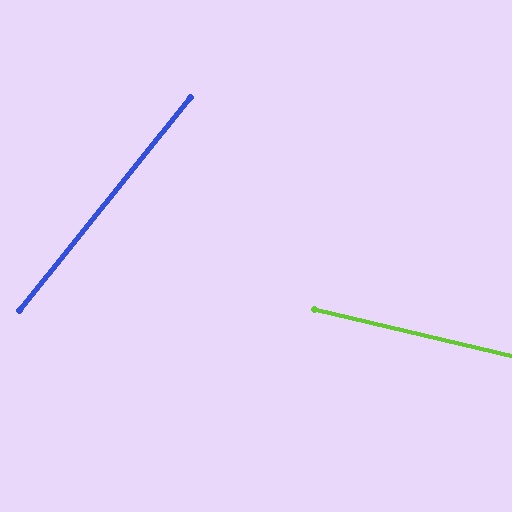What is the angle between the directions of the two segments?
Approximately 64 degrees.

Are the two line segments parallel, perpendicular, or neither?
Neither parallel nor perpendicular — they differ by about 64°.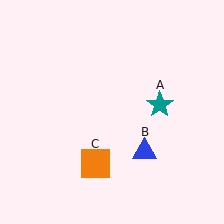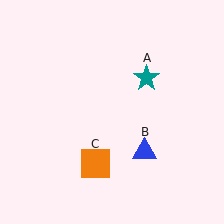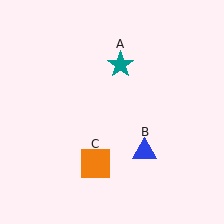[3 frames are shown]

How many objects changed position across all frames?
1 object changed position: teal star (object A).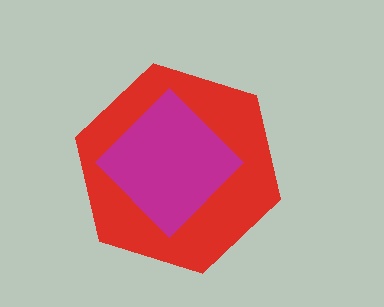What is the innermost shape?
The magenta diamond.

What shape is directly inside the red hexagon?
The magenta diamond.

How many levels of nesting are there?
2.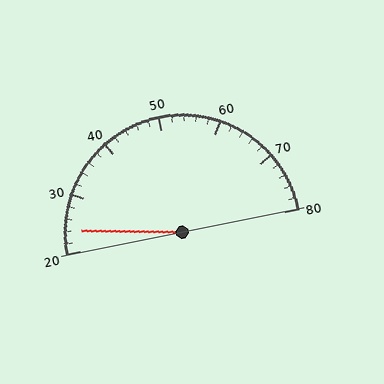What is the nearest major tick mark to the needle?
The nearest major tick mark is 20.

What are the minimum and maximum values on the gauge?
The gauge ranges from 20 to 80.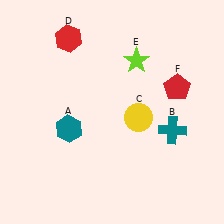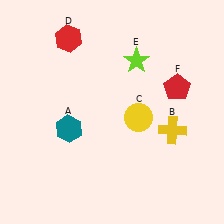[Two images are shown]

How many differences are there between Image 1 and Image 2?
There is 1 difference between the two images.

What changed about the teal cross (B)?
In Image 1, B is teal. In Image 2, it changed to yellow.